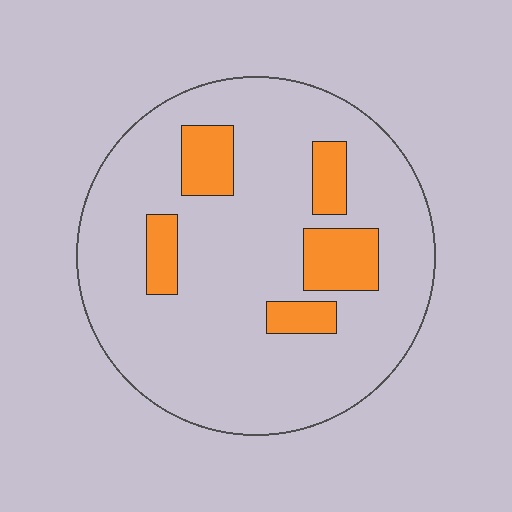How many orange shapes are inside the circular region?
5.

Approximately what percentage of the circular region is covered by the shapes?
Approximately 15%.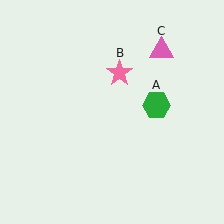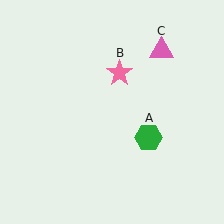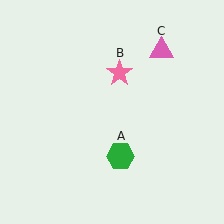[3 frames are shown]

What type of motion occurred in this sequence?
The green hexagon (object A) rotated clockwise around the center of the scene.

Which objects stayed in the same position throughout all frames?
Pink star (object B) and pink triangle (object C) remained stationary.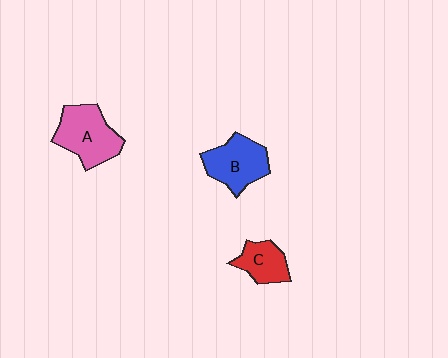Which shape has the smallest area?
Shape C (red).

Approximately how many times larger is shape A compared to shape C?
Approximately 1.6 times.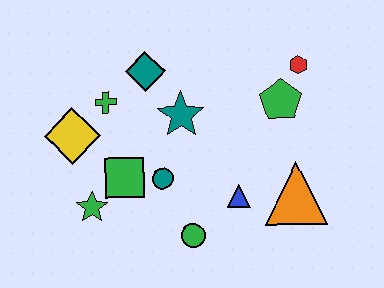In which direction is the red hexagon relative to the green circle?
The red hexagon is above the green circle.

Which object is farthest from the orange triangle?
The yellow diamond is farthest from the orange triangle.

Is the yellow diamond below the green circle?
No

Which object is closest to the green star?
The green square is closest to the green star.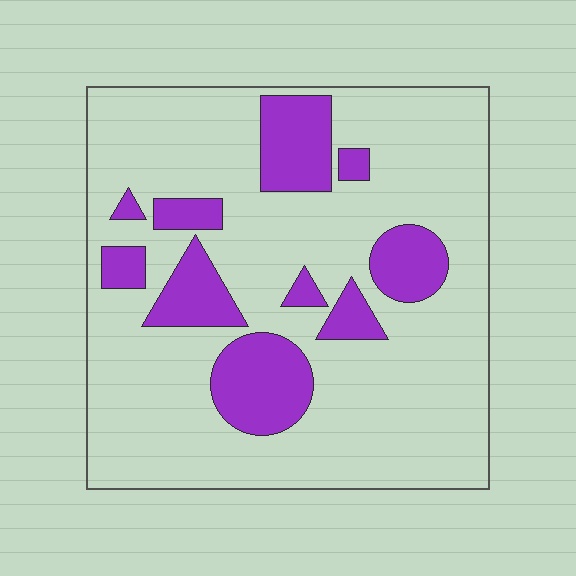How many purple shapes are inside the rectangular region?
10.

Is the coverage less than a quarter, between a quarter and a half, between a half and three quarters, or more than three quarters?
Less than a quarter.